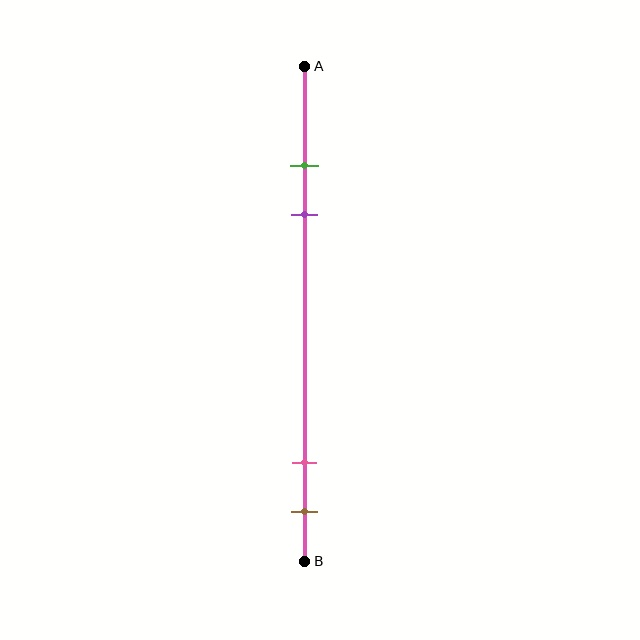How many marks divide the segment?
There are 4 marks dividing the segment.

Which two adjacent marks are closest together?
The green and purple marks are the closest adjacent pair.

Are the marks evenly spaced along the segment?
No, the marks are not evenly spaced.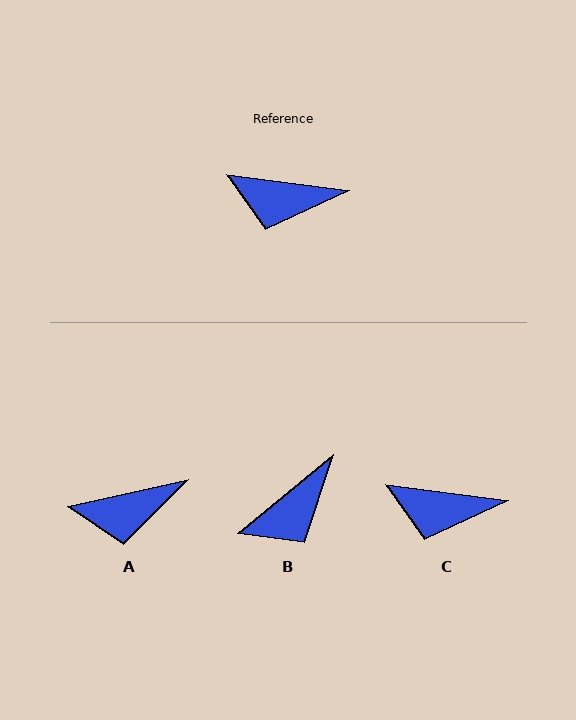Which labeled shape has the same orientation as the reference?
C.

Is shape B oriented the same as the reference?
No, it is off by about 47 degrees.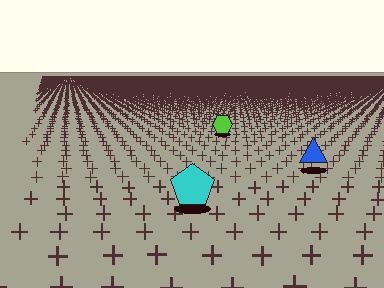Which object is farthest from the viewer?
The lime hexagon is farthest from the viewer. It appears smaller and the ground texture around it is denser.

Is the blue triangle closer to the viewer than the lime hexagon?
Yes. The blue triangle is closer — you can tell from the texture gradient: the ground texture is coarser near it.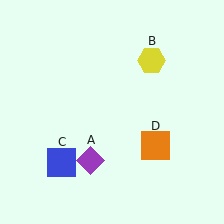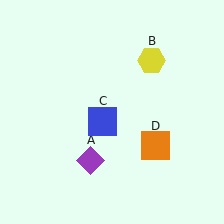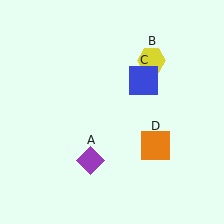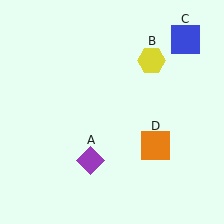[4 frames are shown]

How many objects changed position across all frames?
1 object changed position: blue square (object C).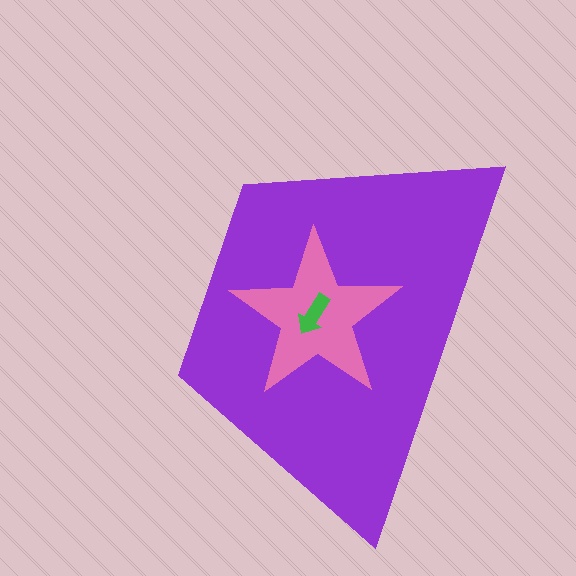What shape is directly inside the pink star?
The green arrow.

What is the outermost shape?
The purple trapezoid.